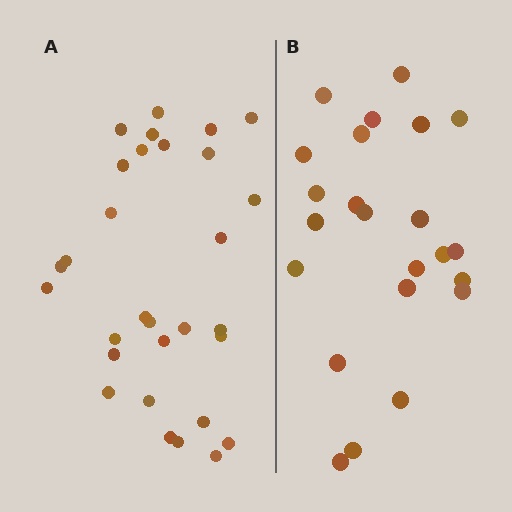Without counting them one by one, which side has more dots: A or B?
Region A (the left region) has more dots.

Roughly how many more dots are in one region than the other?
Region A has roughly 8 or so more dots than region B.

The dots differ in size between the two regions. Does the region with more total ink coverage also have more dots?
No. Region B has more total ink coverage because its dots are larger, but region A actually contains more individual dots. Total area can be misleading — the number of items is what matters here.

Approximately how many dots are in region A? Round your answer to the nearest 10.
About 30 dots.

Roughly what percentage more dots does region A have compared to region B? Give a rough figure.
About 30% more.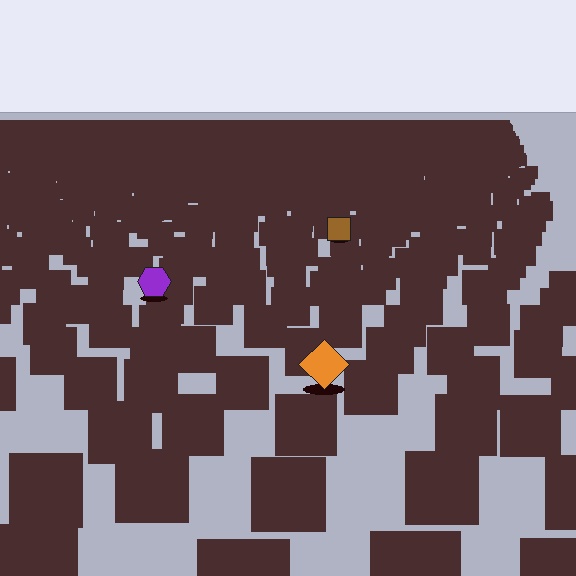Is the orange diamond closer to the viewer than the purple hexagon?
Yes. The orange diamond is closer — you can tell from the texture gradient: the ground texture is coarser near it.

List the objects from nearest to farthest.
From nearest to farthest: the orange diamond, the purple hexagon, the brown square.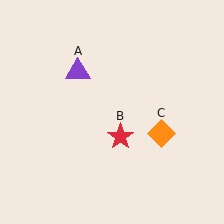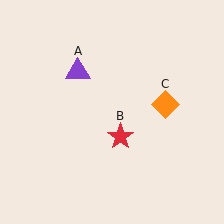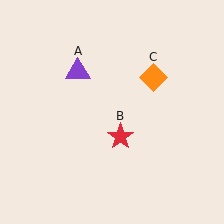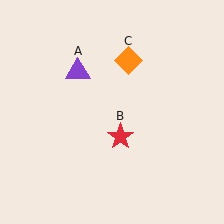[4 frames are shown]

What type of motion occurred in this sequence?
The orange diamond (object C) rotated counterclockwise around the center of the scene.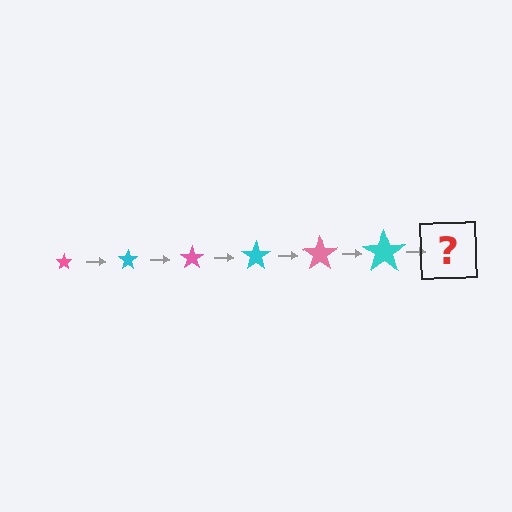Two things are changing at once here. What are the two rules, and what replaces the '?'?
The two rules are that the star grows larger each step and the color cycles through pink and cyan. The '?' should be a pink star, larger than the previous one.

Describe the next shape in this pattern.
It should be a pink star, larger than the previous one.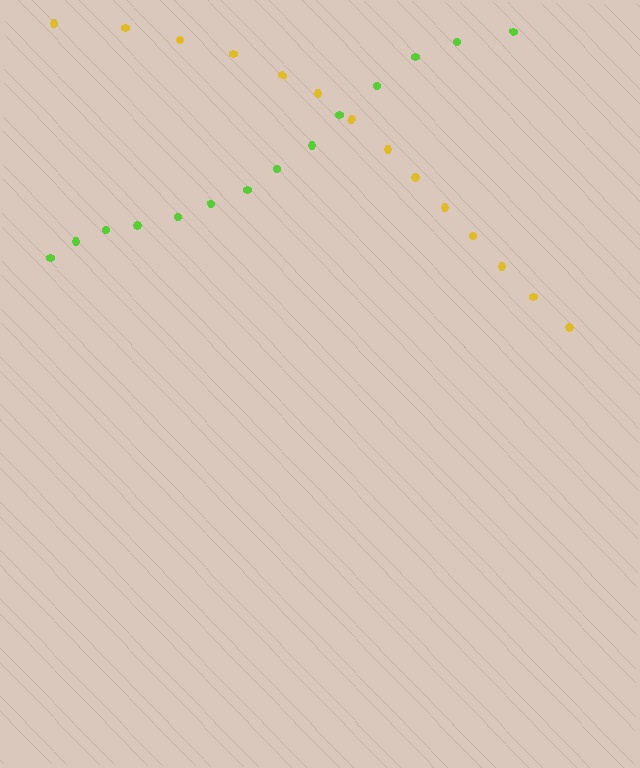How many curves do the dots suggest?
There are 2 distinct paths.